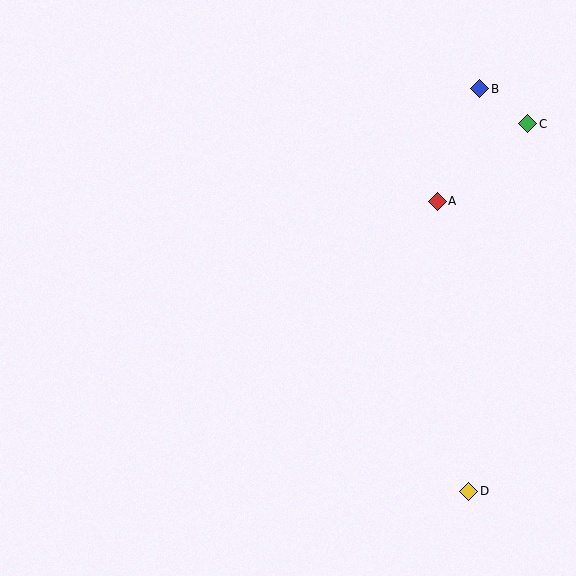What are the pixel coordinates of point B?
Point B is at (480, 89).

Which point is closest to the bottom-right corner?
Point D is closest to the bottom-right corner.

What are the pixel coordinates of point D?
Point D is at (469, 491).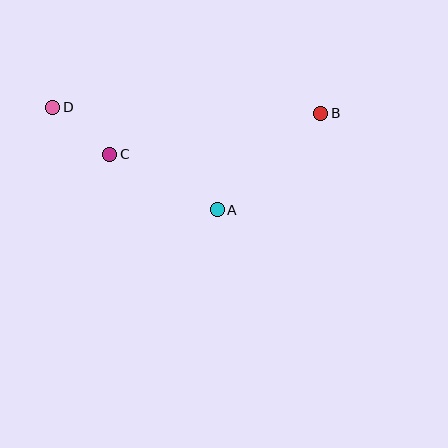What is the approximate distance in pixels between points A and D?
The distance between A and D is approximately 194 pixels.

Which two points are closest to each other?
Points C and D are closest to each other.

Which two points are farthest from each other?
Points B and D are farthest from each other.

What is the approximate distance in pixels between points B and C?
The distance between B and C is approximately 215 pixels.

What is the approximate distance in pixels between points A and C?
The distance between A and C is approximately 121 pixels.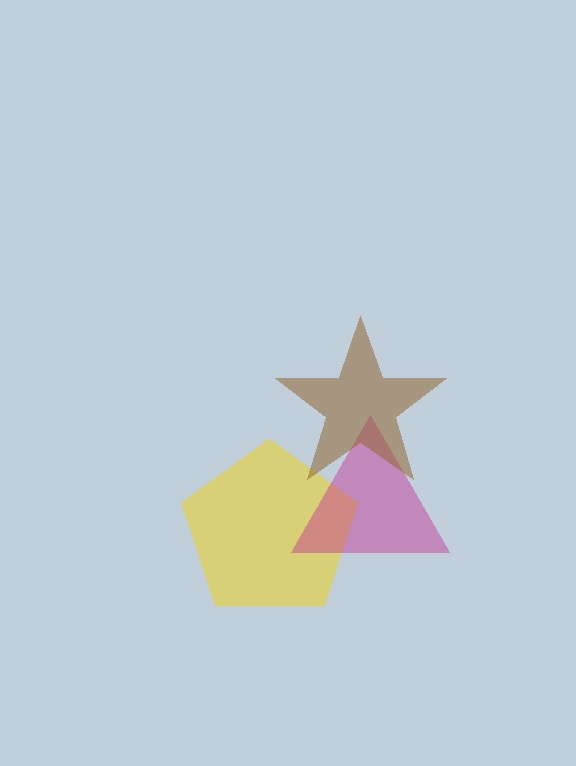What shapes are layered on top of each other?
The layered shapes are: a yellow pentagon, a magenta triangle, a brown star.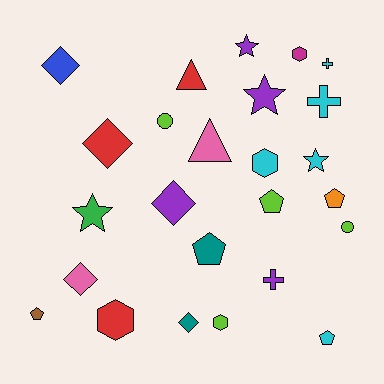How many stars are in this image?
There are 4 stars.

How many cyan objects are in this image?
There are 5 cyan objects.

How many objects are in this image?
There are 25 objects.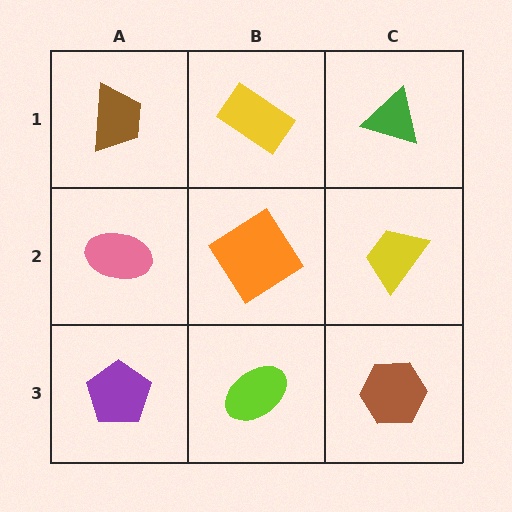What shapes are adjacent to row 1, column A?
A pink ellipse (row 2, column A), a yellow rectangle (row 1, column B).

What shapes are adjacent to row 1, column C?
A yellow trapezoid (row 2, column C), a yellow rectangle (row 1, column B).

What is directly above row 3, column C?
A yellow trapezoid.